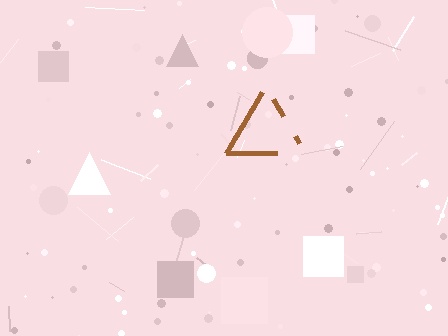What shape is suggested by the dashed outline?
The dashed outline suggests a triangle.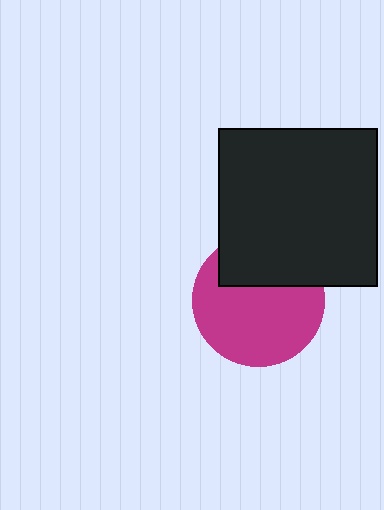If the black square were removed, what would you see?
You would see the complete magenta circle.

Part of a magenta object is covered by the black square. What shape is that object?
It is a circle.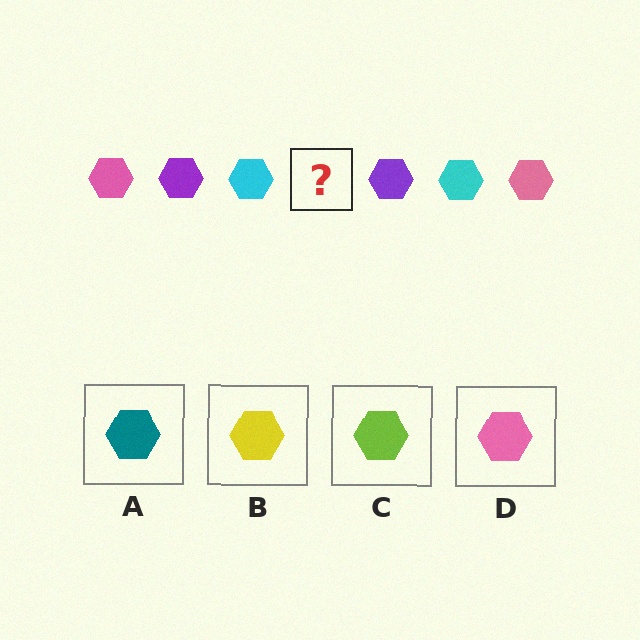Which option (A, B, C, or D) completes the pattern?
D.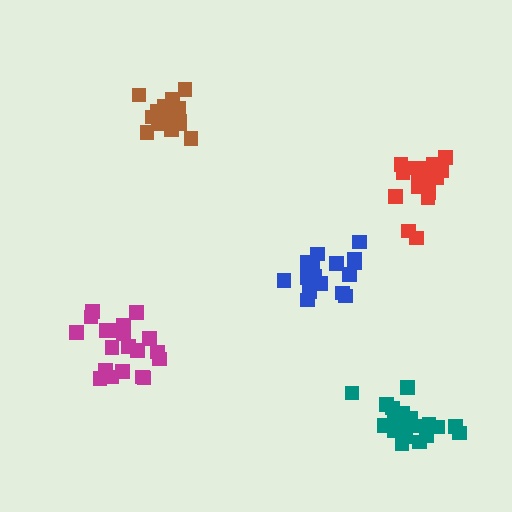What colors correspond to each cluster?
The clusters are colored: teal, magenta, blue, red, brown.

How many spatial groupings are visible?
There are 5 spatial groupings.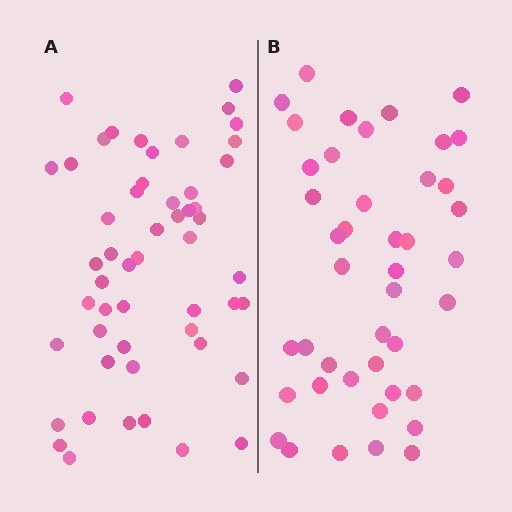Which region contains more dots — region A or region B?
Region A (the left region) has more dots.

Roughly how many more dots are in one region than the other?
Region A has roughly 8 or so more dots than region B.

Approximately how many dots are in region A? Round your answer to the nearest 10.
About 50 dots. (The exact count is 52, which rounds to 50.)